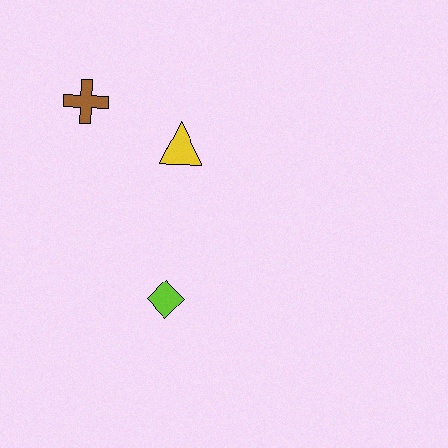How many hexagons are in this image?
There are no hexagons.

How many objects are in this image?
There are 3 objects.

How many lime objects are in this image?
There is 1 lime object.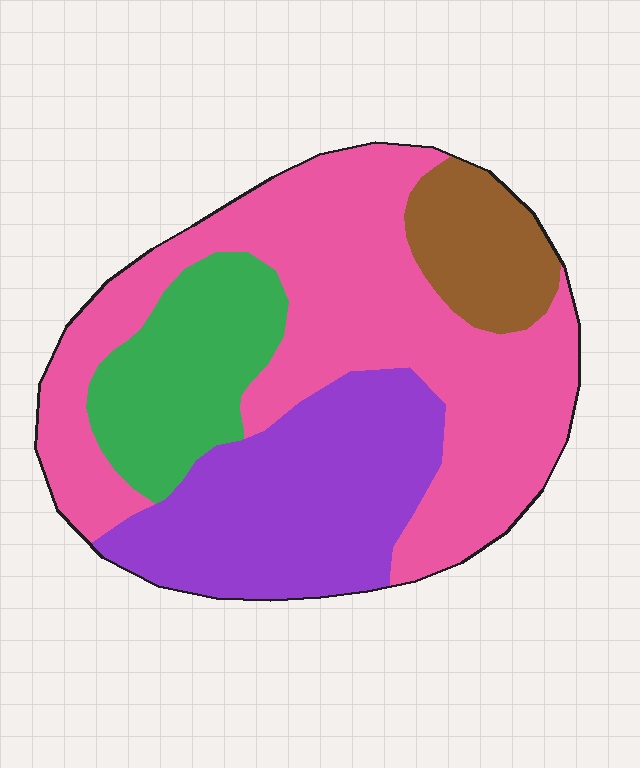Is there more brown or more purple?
Purple.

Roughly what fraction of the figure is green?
Green takes up less than a sixth of the figure.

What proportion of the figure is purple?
Purple takes up about one quarter (1/4) of the figure.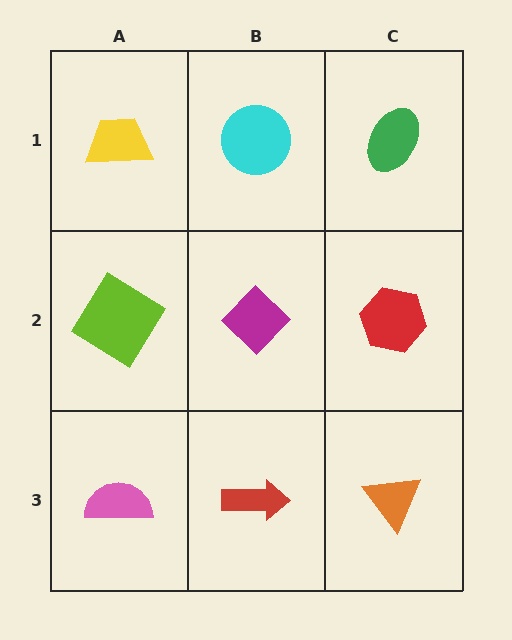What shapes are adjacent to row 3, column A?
A lime diamond (row 2, column A), a red arrow (row 3, column B).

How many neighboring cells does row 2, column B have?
4.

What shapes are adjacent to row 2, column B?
A cyan circle (row 1, column B), a red arrow (row 3, column B), a lime diamond (row 2, column A), a red hexagon (row 2, column C).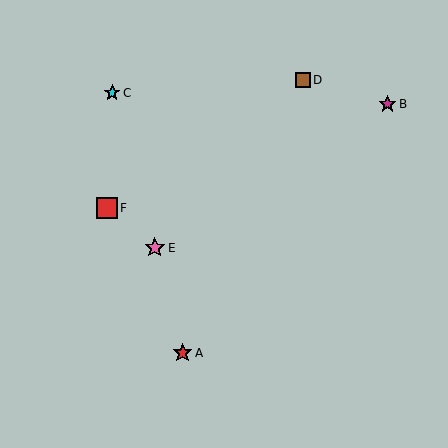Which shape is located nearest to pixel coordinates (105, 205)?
The red square (labeled F) at (107, 208) is nearest to that location.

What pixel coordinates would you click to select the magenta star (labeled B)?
Click at (388, 104) to select the magenta star B.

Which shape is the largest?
The pink star (labeled E) is the largest.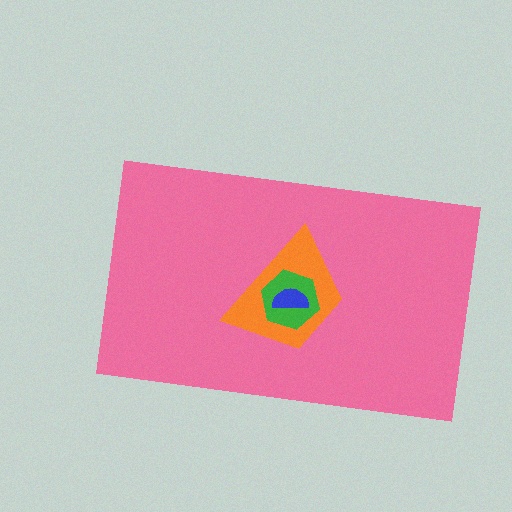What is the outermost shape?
The pink rectangle.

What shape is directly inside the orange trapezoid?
The green hexagon.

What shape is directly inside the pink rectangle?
The orange trapezoid.